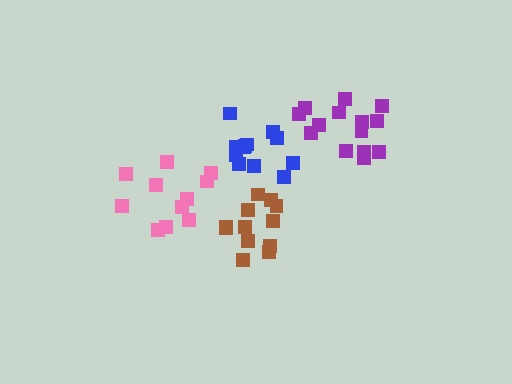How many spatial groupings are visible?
There are 4 spatial groupings.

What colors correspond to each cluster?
The clusters are colored: blue, brown, purple, pink.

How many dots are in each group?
Group 1: 12 dots, Group 2: 12 dots, Group 3: 14 dots, Group 4: 11 dots (49 total).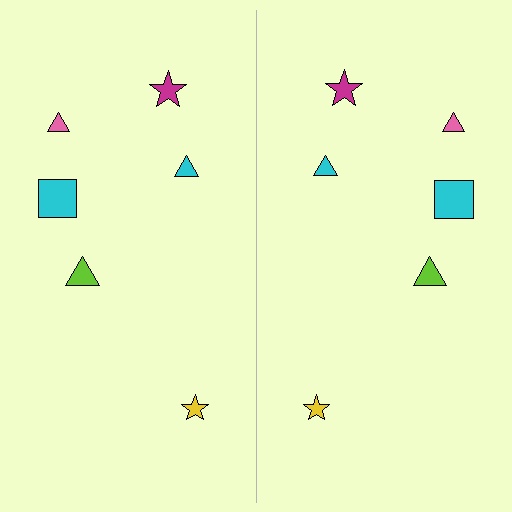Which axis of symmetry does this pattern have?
The pattern has a vertical axis of symmetry running through the center of the image.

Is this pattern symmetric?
Yes, this pattern has bilateral (reflection) symmetry.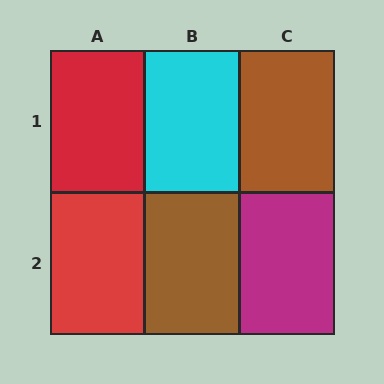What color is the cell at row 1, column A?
Red.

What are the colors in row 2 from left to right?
Red, brown, magenta.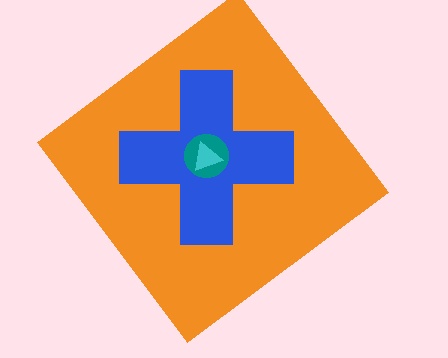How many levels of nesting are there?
4.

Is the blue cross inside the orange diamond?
Yes.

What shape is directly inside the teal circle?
The cyan triangle.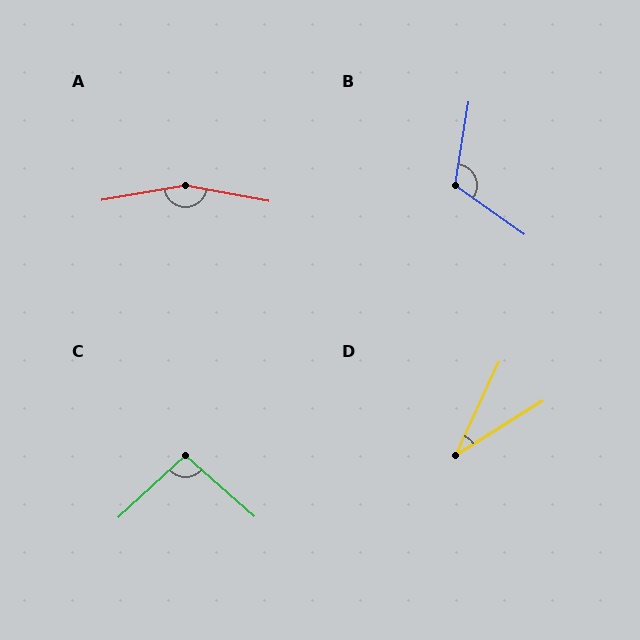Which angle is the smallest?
D, at approximately 33 degrees.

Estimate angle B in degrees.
Approximately 116 degrees.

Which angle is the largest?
A, at approximately 159 degrees.